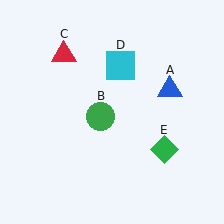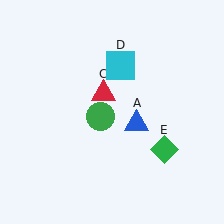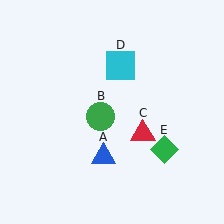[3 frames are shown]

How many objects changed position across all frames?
2 objects changed position: blue triangle (object A), red triangle (object C).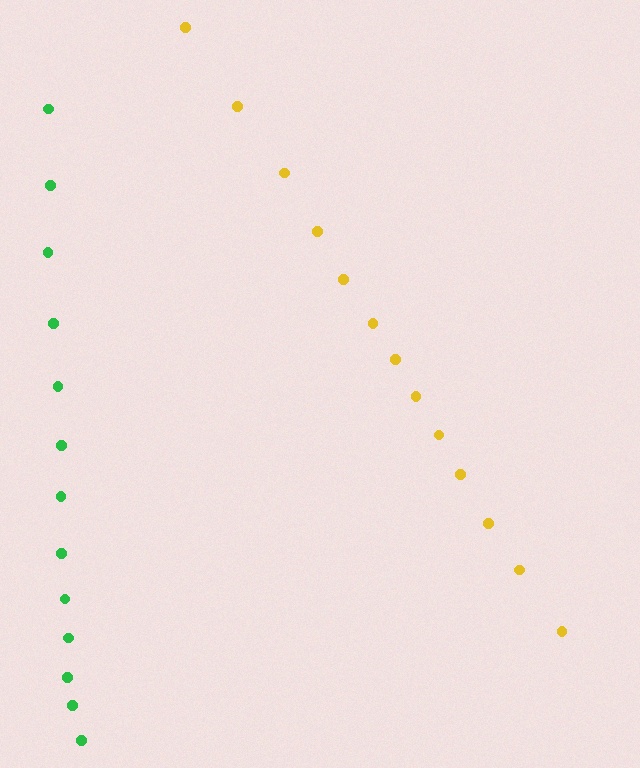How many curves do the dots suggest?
There are 2 distinct paths.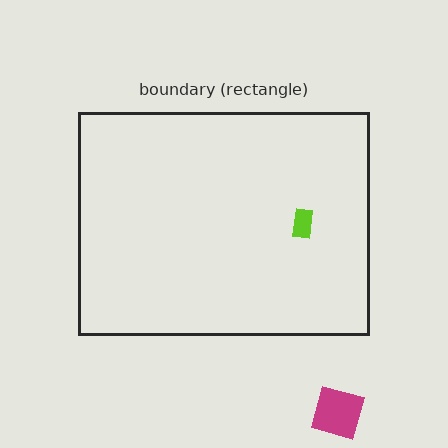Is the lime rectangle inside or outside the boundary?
Inside.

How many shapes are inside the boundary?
1 inside, 1 outside.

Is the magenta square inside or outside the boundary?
Outside.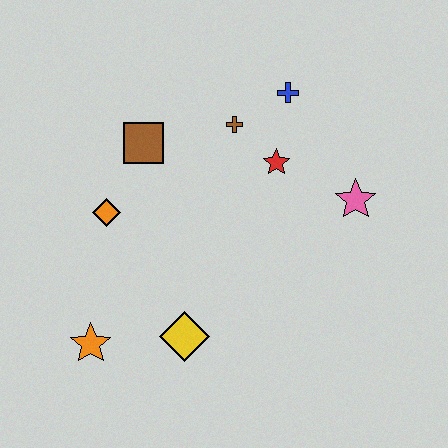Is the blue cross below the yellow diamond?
No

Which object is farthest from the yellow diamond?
The blue cross is farthest from the yellow diamond.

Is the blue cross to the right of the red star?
Yes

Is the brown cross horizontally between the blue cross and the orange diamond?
Yes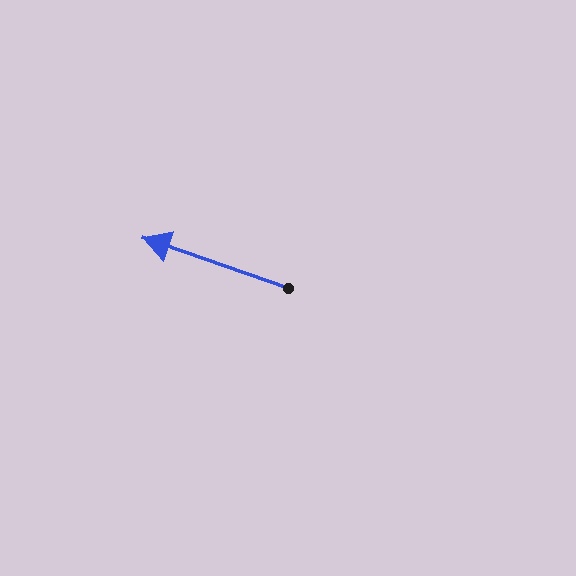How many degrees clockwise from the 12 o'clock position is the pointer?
Approximately 289 degrees.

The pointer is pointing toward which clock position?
Roughly 10 o'clock.